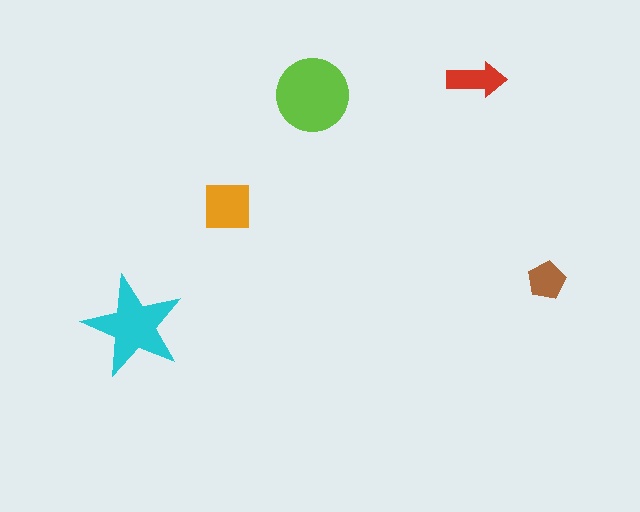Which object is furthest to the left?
The cyan star is leftmost.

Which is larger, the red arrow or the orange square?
The orange square.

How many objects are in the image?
There are 5 objects in the image.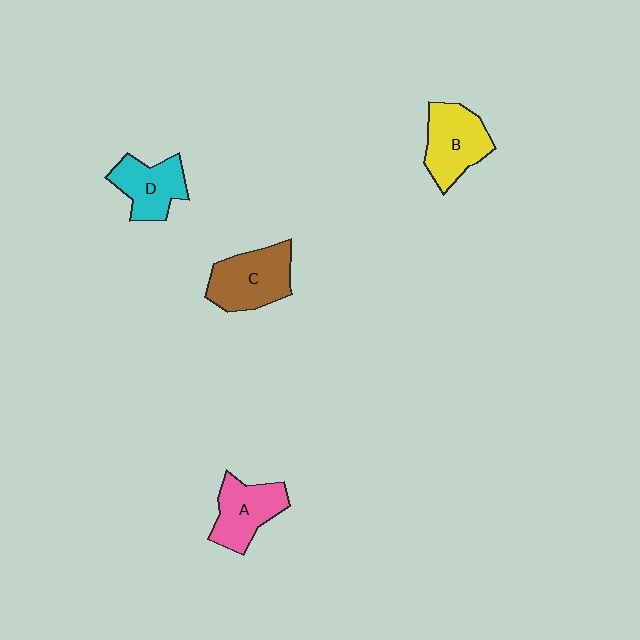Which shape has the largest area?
Shape C (brown).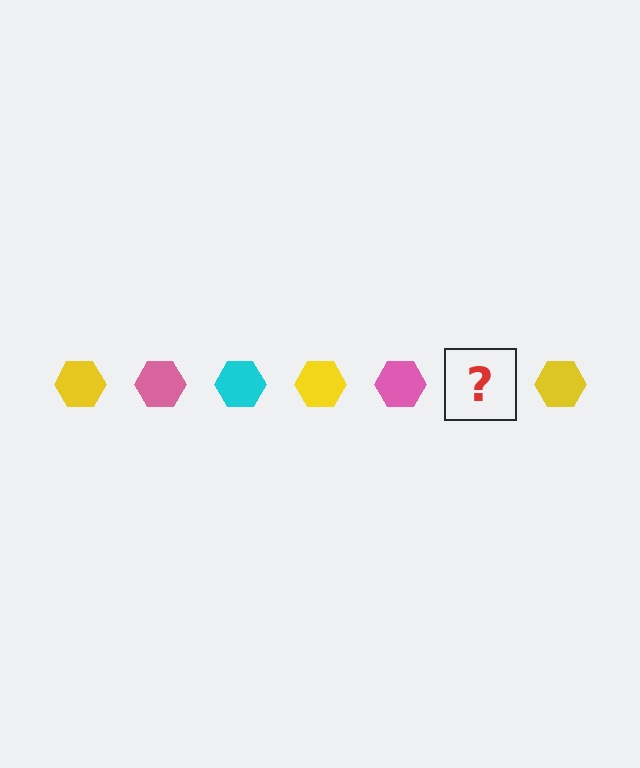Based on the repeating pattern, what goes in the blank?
The blank should be a cyan hexagon.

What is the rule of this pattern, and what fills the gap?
The rule is that the pattern cycles through yellow, pink, cyan hexagons. The gap should be filled with a cyan hexagon.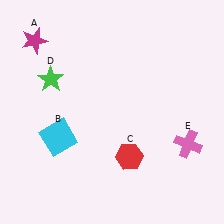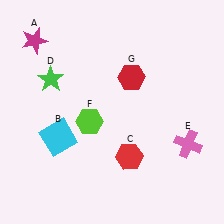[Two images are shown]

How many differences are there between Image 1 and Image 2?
There are 2 differences between the two images.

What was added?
A lime hexagon (F), a red hexagon (G) were added in Image 2.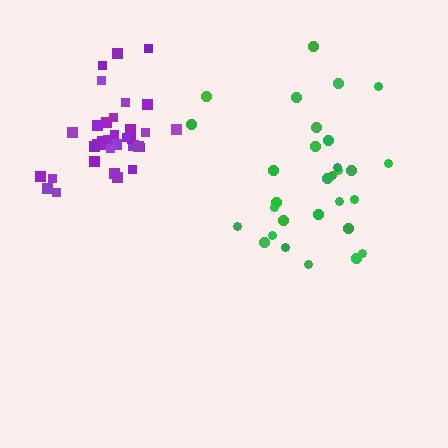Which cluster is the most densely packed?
Purple.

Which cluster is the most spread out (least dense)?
Green.